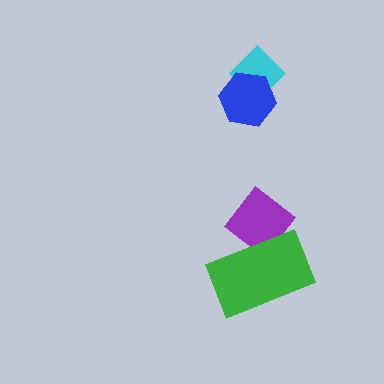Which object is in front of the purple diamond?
The green rectangle is in front of the purple diamond.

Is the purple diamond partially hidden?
Yes, it is partially covered by another shape.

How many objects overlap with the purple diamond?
1 object overlaps with the purple diamond.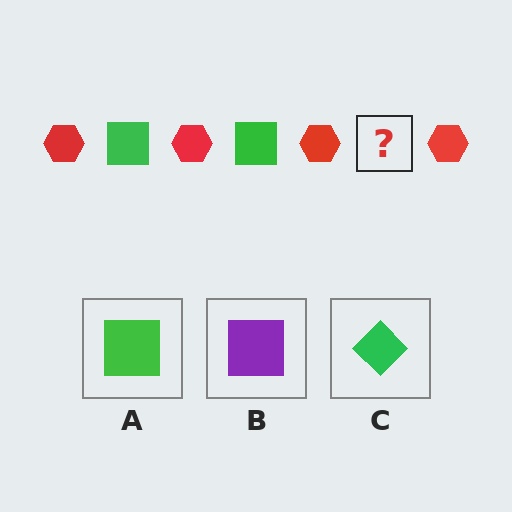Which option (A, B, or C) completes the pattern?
A.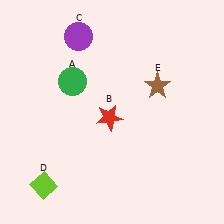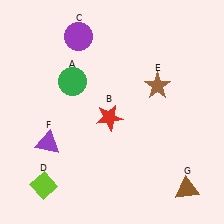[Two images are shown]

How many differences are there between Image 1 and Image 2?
There are 2 differences between the two images.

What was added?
A purple triangle (F), a brown triangle (G) were added in Image 2.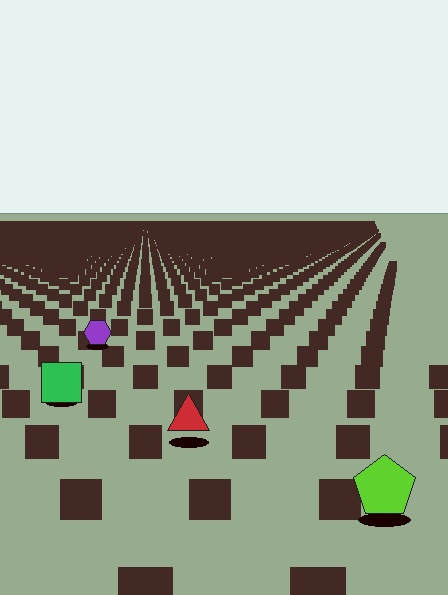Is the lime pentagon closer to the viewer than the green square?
Yes. The lime pentagon is closer — you can tell from the texture gradient: the ground texture is coarser near it.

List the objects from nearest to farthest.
From nearest to farthest: the lime pentagon, the red triangle, the green square, the purple hexagon.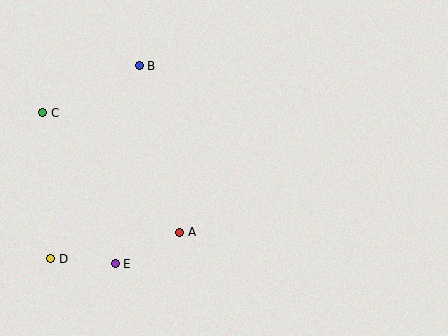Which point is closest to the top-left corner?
Point C is closest to the top-left corner.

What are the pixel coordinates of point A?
Point A is at (180, 232).